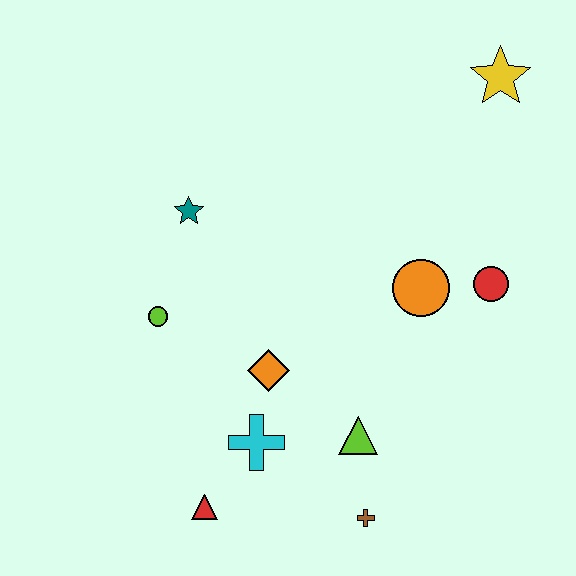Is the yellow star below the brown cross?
No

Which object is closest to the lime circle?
The teal star is closest to the lime circle.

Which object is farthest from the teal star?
The brown cross is farthest from the teal star.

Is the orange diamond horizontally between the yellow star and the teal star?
Yes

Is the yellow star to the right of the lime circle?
Yes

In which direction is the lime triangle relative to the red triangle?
The lime triangle is to the right of the red triangle.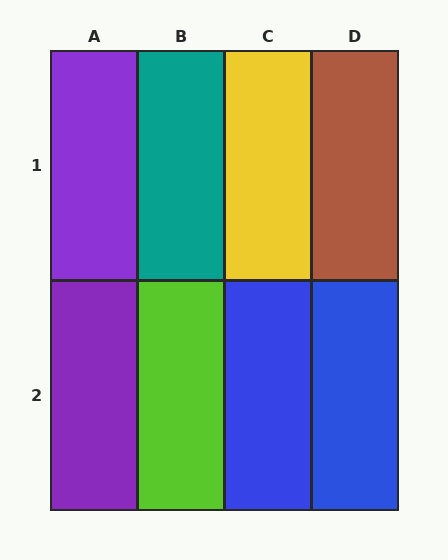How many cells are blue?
2 cells are blue.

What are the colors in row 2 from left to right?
Purple, lime, blue, blue.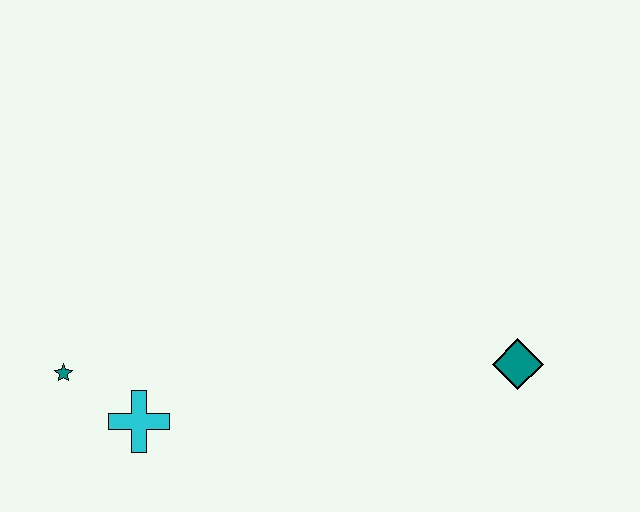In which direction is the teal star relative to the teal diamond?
The teal star is to the left of the teal diamond.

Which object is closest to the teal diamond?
The cyan cross is closest to the teal diamond.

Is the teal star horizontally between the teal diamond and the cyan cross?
No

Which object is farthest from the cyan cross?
The teal diamond is farthest from the cyan cross.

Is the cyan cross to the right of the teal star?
Yes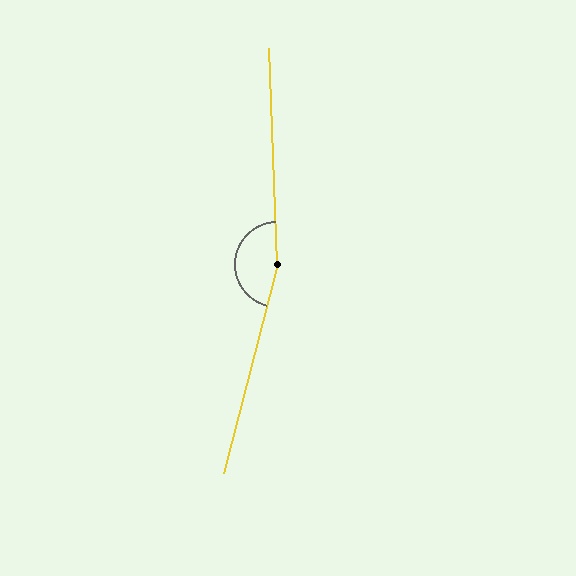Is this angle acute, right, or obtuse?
It is obtuse.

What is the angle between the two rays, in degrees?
Approximately 163 degrees.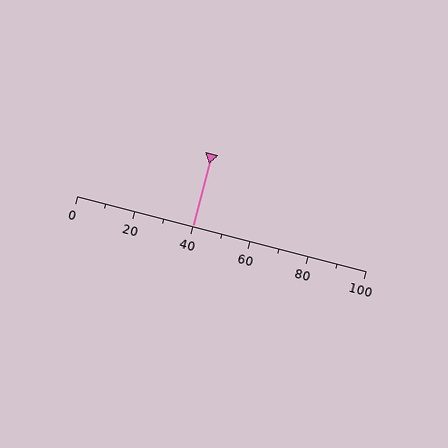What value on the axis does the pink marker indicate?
The marker indicates approximately 40.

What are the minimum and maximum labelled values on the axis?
The axis runs from 0 to 100.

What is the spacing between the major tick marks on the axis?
The major ticks are spaced 20 apart.